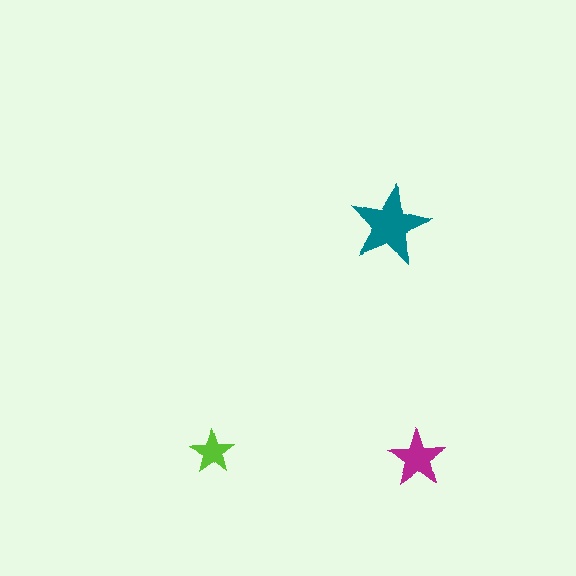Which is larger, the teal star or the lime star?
The teal one.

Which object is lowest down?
The magenta star is bottommost.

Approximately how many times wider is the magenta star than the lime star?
About 1.5 times wider.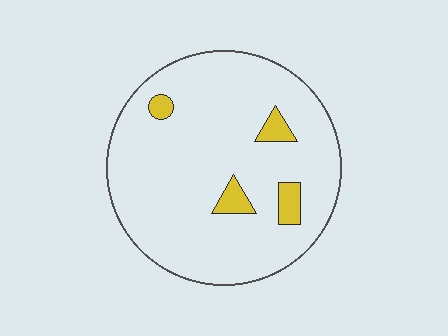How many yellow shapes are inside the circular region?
4.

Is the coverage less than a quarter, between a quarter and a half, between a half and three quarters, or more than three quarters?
Less than a quarter.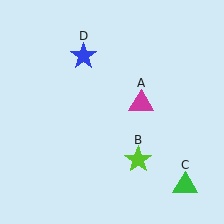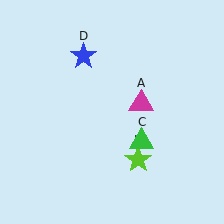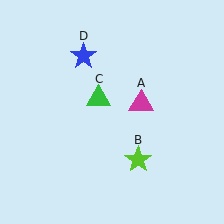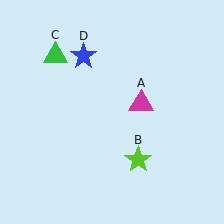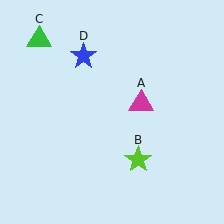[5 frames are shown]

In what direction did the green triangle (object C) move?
The green triangle (object C) moved up and to the left.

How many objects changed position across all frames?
1 object changed position: green triangle (object C).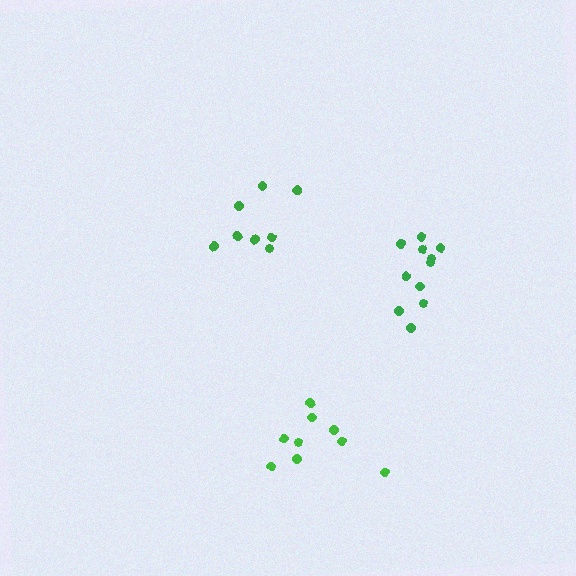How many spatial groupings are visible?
There are 3 spatial groupings.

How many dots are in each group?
Group 1: 9 dots, Group 2: 8 dots, Group 3: 11 dots (28 total).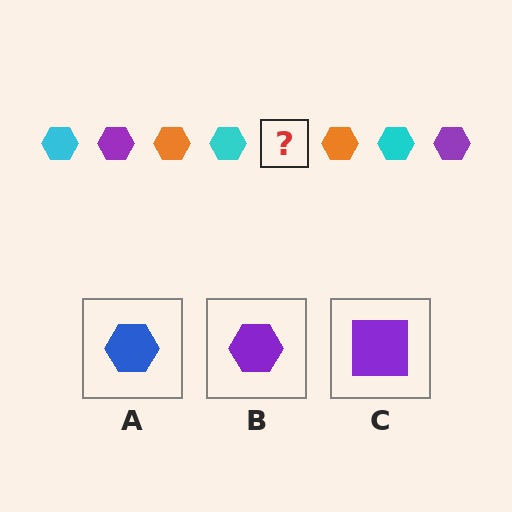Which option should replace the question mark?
Option B.